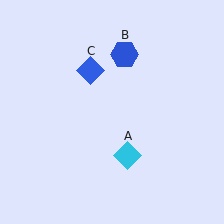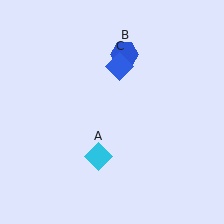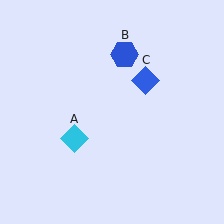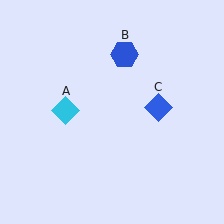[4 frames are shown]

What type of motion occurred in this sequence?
The cyan diamond (object A), blue diamond (object C) rotated clockwise around the center of the scene.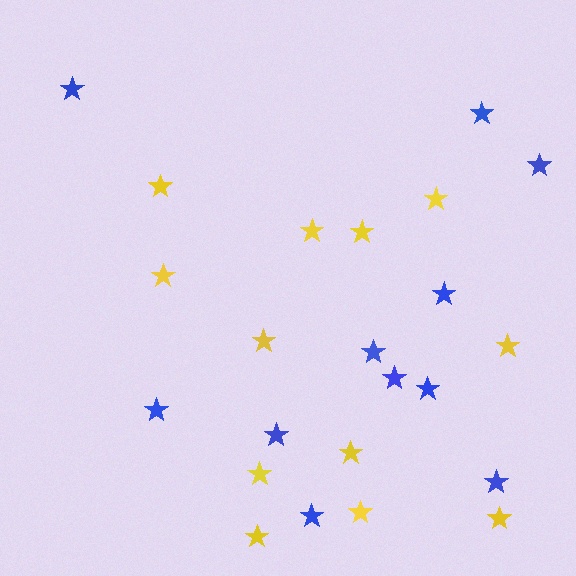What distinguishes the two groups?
There are 2 groups: one group of yellow stars (12) and one group of blue stars (11).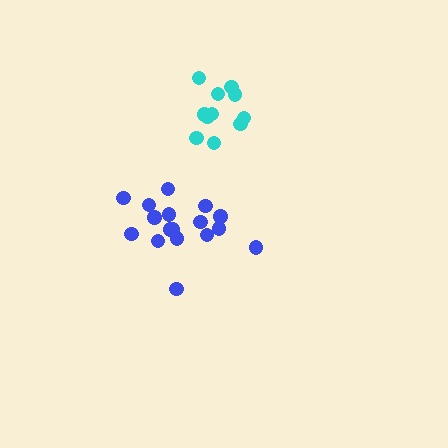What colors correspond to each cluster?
The clusters are colored: blue, cyan.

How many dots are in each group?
Group 1: 17 dots, Group 2: 11 dots (28 total).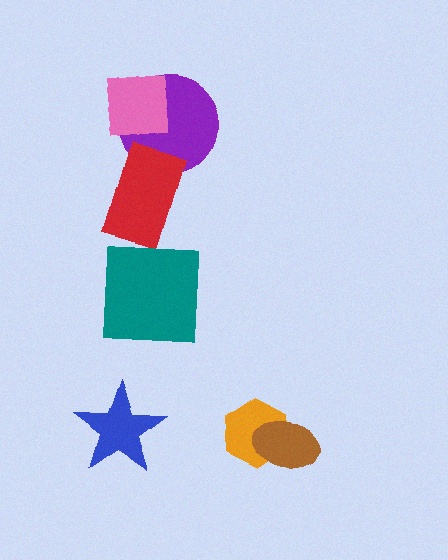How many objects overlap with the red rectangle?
1 object overlaps with the red rectangle.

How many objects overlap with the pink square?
1 object overlaps with the pink square.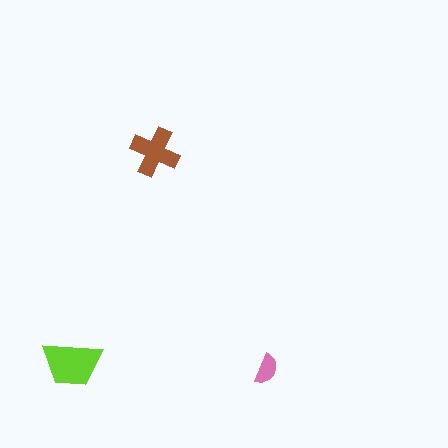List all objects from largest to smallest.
The lime trapezoid, the brown cross, the pink semicircle.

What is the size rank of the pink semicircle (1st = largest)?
3rd.